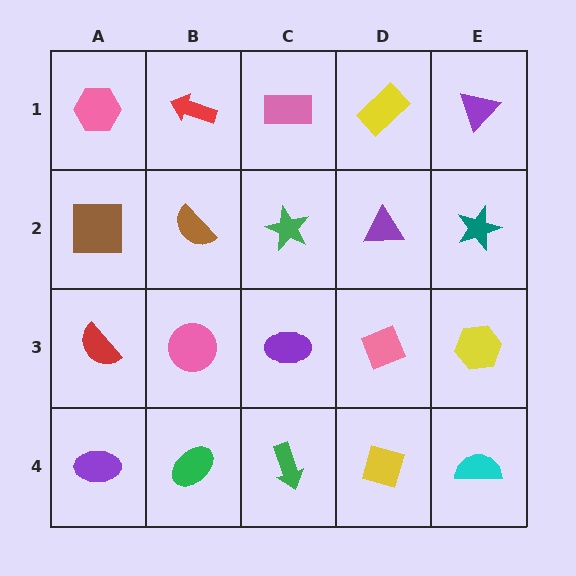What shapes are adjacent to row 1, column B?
A brown semicircle (row 2, column B), a pink hexagon (row 1, column A), a pink rectangle (row 1, column C).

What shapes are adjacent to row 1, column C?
A green star (row 2, column C), a red arrow (row 1, column B), a yellow rectangle (row 1, column D).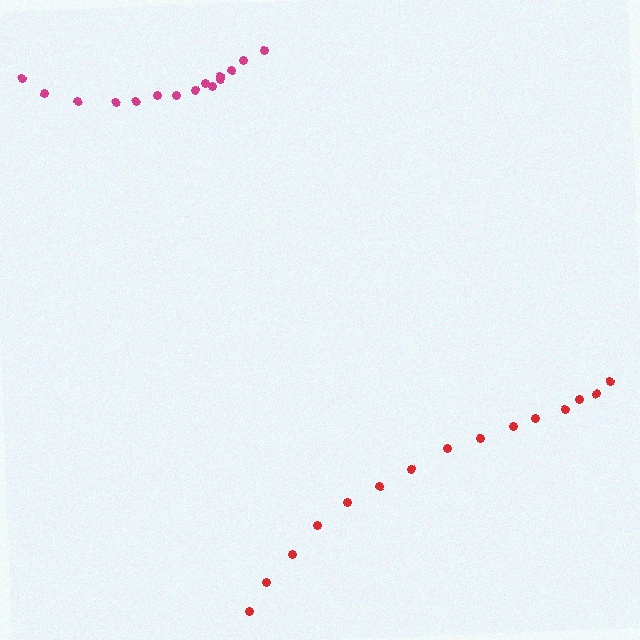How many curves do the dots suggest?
There are 2 distinct paths.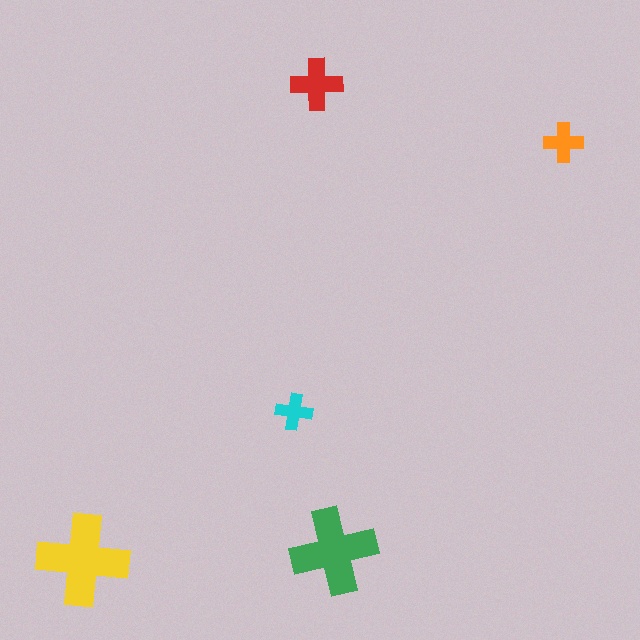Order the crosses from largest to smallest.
the yellow one, the green one, the red one, the orange one, the cyan one.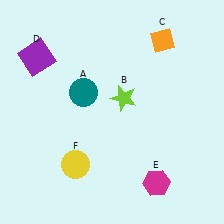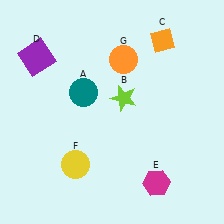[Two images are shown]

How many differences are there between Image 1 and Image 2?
There is 1 difference between the two images.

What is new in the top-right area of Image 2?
An orange circle (G) was added in the top-right area of Image 2.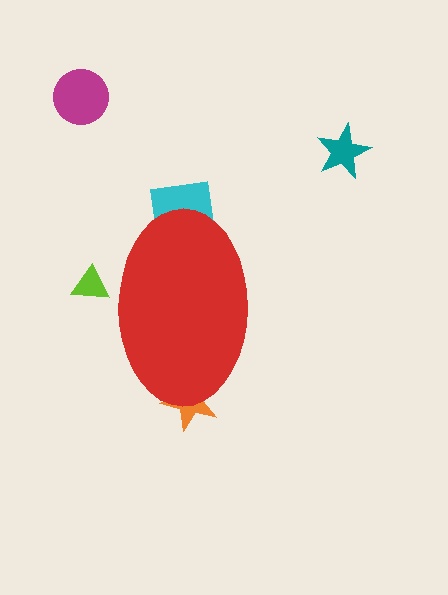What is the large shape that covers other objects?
A red ellipse.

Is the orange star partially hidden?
Yes, the orange star is partially hidden behind the red ellipse.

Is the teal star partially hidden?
No, the teal star is fully visible.